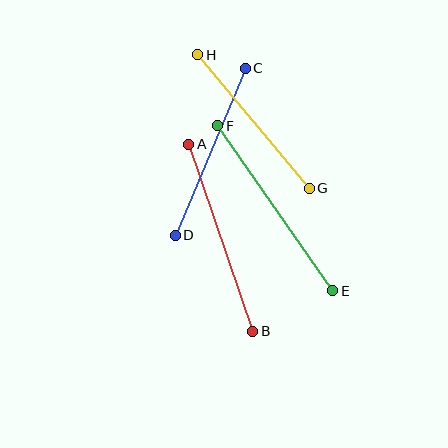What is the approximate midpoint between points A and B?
The midpoint is at approximately (221, 238) pixels.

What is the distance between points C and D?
The distance is approximately 181 pixels.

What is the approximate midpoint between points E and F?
The midpoint is at approximately (275, 208) pixels.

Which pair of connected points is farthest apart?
Points E and F are farthest apart.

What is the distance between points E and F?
The distance is approximately 201 pixels.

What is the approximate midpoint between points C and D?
The midpoint is at approximately (210, 152) pixels.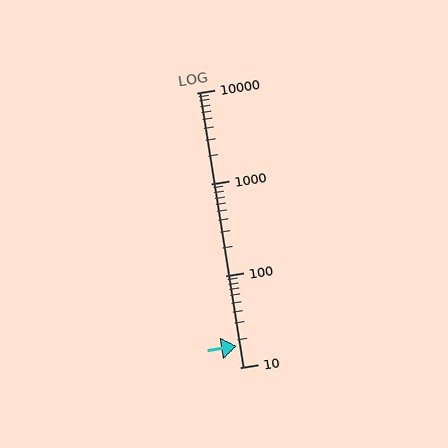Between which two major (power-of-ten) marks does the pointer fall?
The pointer is between 10 and 100.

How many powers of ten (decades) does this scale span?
The scale spans 3 decades, from 10 to 10000.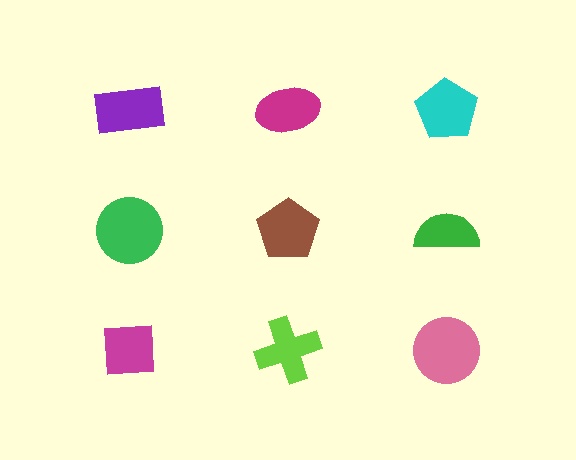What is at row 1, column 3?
A cyan pentagon.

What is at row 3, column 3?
A pink circle.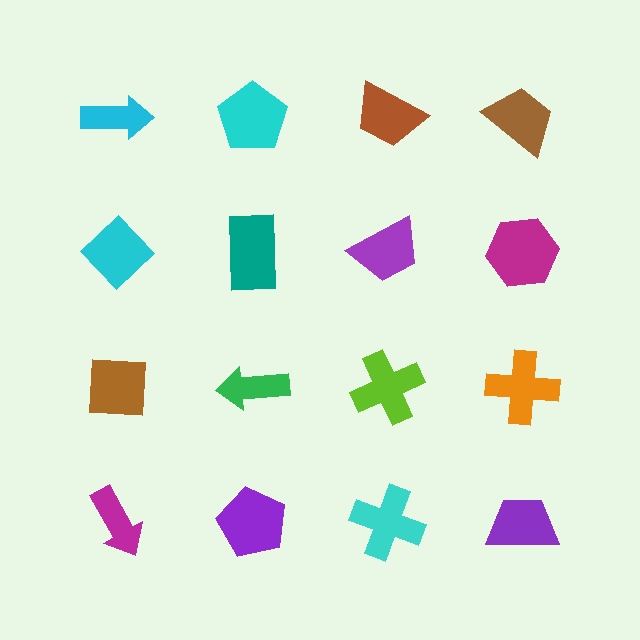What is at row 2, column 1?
A cyan diamond.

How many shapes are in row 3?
4 shapes.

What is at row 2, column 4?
A magenta hexagon.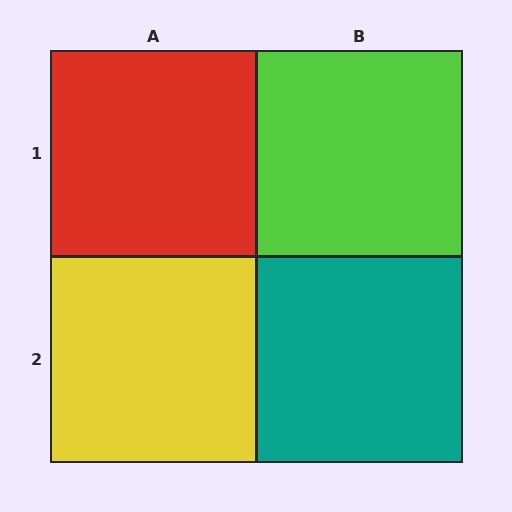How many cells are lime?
1 cell is lime.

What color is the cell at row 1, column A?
Red.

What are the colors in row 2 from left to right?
Yellow, teal.